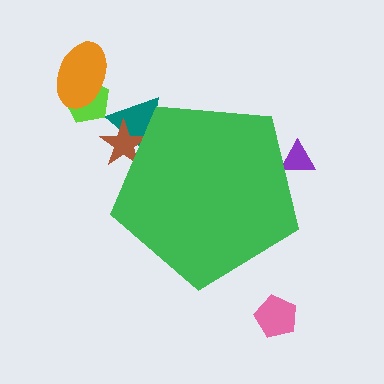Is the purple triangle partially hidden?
Yes, the purple triangle is partially hidden behind the green pentagon.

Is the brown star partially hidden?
Yes, the brown star is partially hidden behind the green pentagon.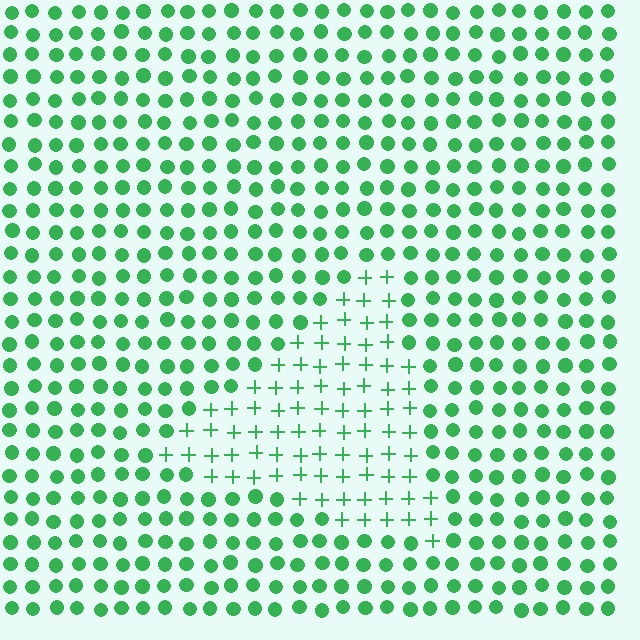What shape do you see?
I see a triangle.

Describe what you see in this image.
The image is filled with small green elements arranged in a uniform grid. A triangle-shaped region contains plus signs, while the surrounding area contains circles. The boundary is defined purely by the change in element shape.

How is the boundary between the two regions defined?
The boundary is defined by a change in element shape: plus signs inside vs. circles outside. All elements share the same color and spacing.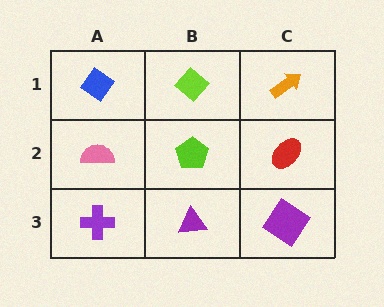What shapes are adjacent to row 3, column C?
A red ellipse (row 2, column C), a purple triangle (row 3, column B).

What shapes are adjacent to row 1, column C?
A red ellipse (row 2, column C), a lime diamond (row 1, column B).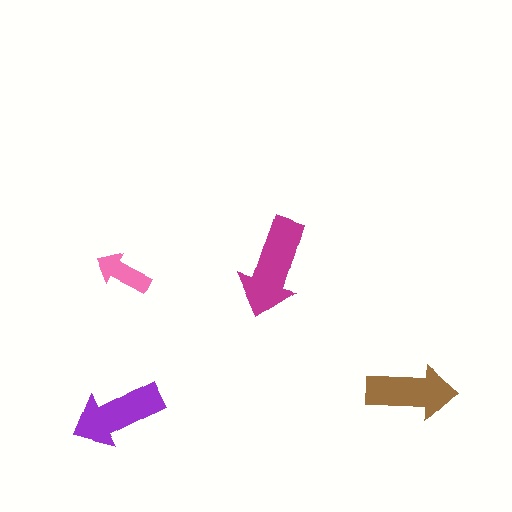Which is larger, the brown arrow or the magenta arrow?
The magenta one.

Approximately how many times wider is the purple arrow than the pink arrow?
About 1.5 times wider.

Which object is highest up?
The magenta arrow is topmost.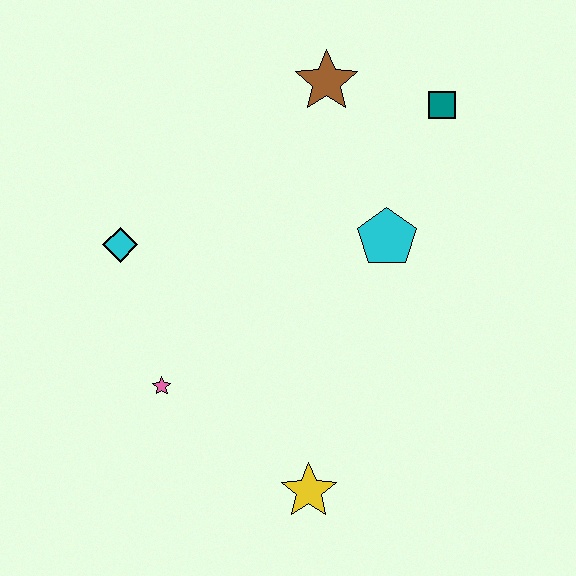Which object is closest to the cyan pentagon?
The teal square is closest to the cyan pentagon.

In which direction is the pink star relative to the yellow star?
The pink star is to the left of the yellow star.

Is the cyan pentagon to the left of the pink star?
No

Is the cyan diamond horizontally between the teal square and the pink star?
No